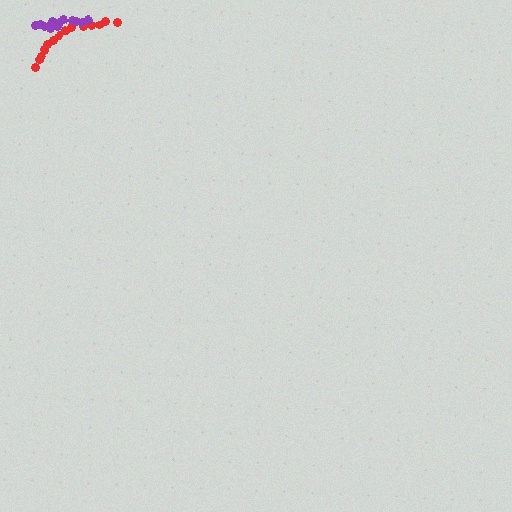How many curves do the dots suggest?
There are 2 distinct paths.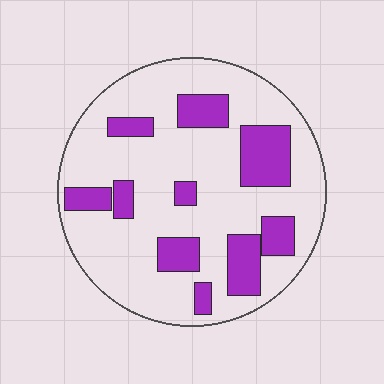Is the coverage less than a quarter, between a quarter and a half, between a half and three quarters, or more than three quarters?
Less than a quarter.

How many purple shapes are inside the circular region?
10.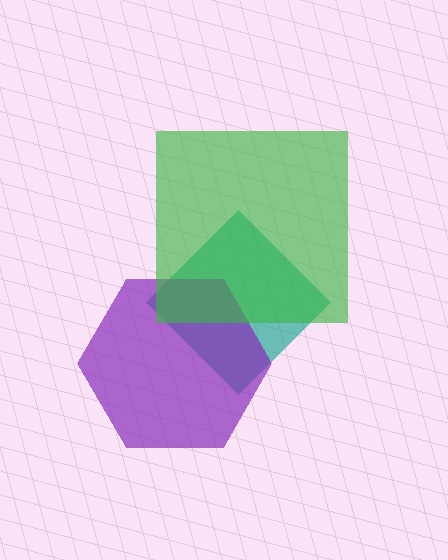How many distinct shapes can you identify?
There are 3 distinct shapes: a teal diamond, a purple hexagon, a green square.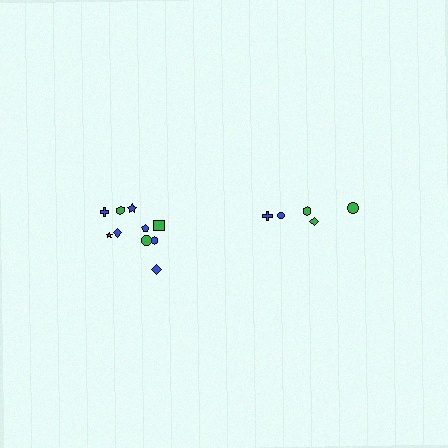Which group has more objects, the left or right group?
The left group.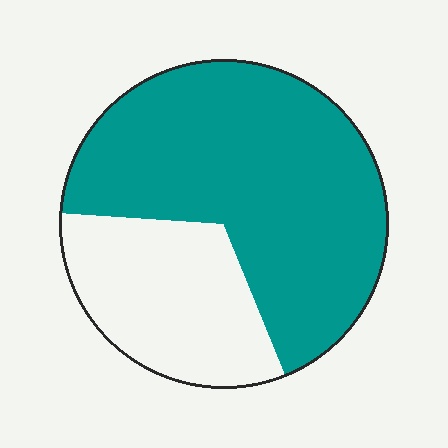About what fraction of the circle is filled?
About two thirds (2/3).